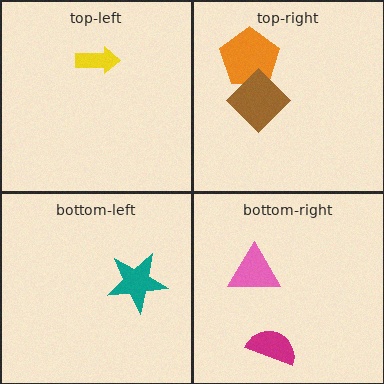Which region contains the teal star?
The bottom-left region.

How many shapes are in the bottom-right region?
2.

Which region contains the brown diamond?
The top-right region.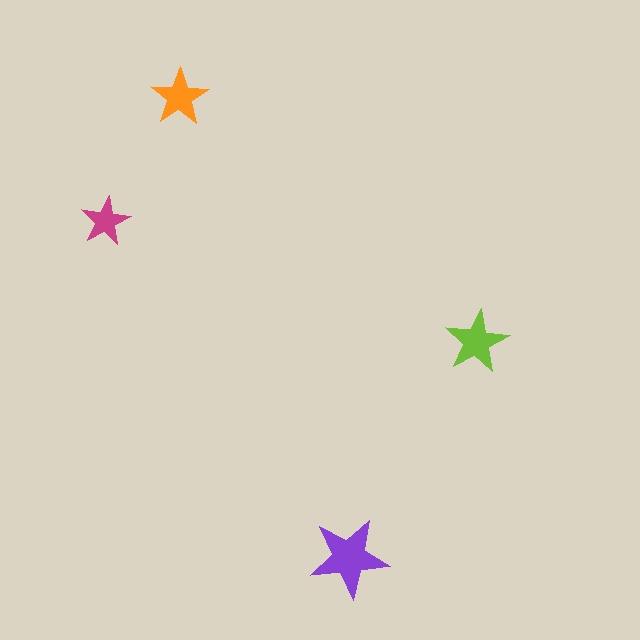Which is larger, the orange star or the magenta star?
The orange one.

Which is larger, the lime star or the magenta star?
The lime one.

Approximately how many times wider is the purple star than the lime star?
About 1.5 times wider.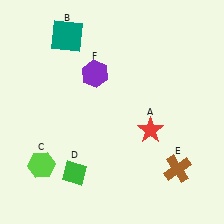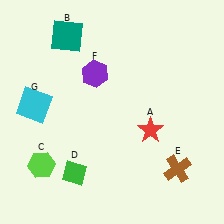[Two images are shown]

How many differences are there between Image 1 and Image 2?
There is 1 difference between the two images.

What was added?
A cyan square (G) was added in Image 2.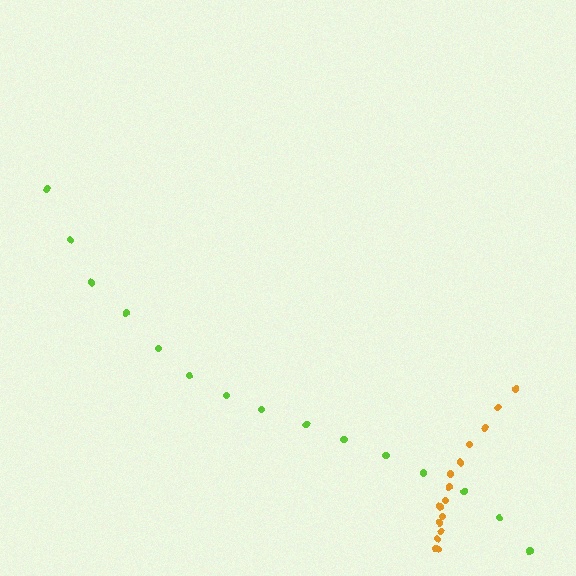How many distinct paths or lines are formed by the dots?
There are 2 distinct paths.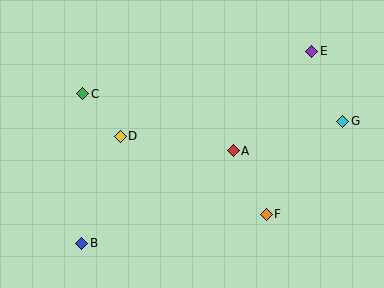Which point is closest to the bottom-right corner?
Point F is closest to the bottom-right corner.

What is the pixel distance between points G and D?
The distance between G and D is 223 pixels.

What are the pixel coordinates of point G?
Point G is at (343, 121).